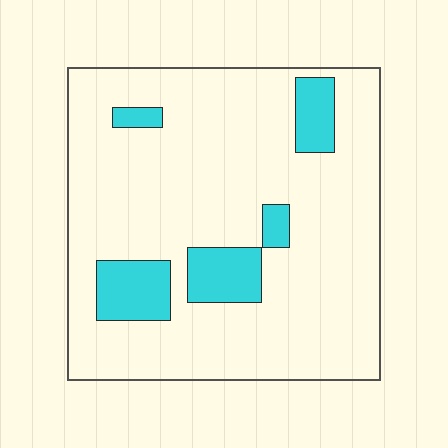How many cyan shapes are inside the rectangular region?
5.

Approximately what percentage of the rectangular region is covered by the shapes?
Approximately 15%.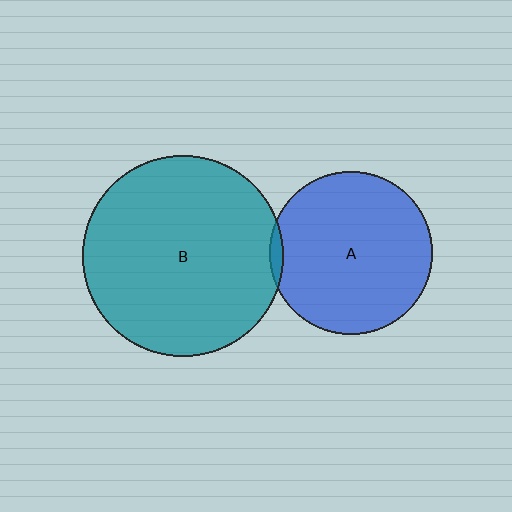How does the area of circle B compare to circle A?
Approximately 1.5 times.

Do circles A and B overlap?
Yes.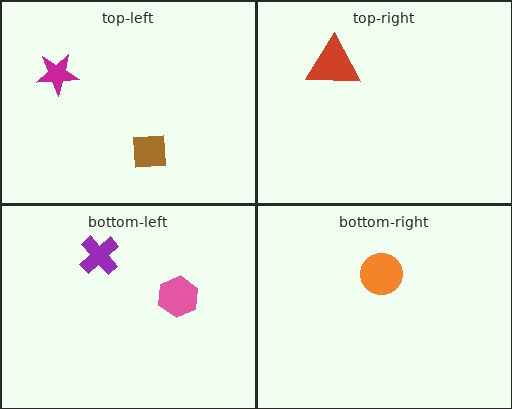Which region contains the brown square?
The top-left region.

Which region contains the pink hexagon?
The bottom-left region.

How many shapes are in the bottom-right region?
1.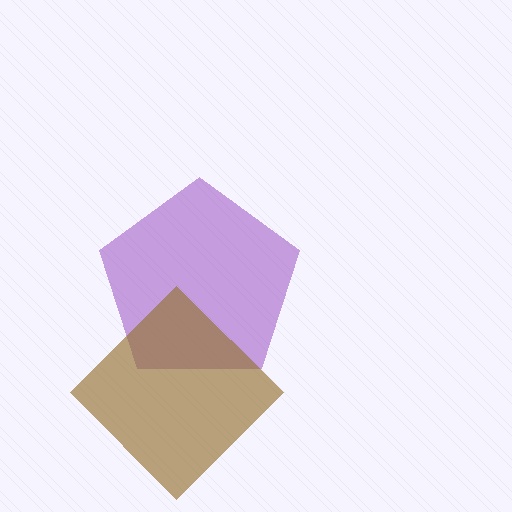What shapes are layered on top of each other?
The layered shapes are: a purple pentagon, a brown diamond.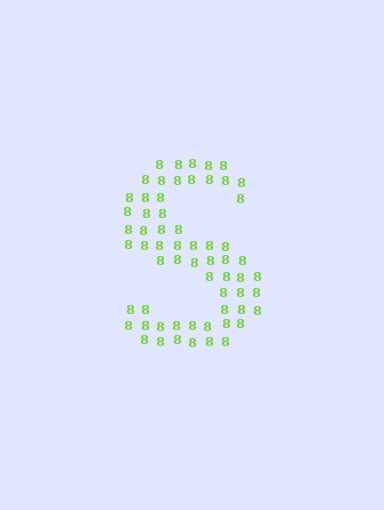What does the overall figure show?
The overall figure shows the letter S.